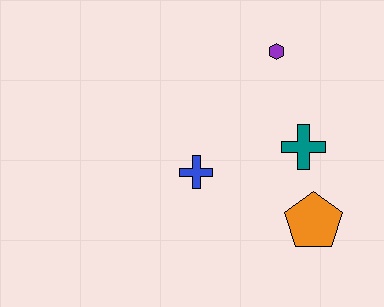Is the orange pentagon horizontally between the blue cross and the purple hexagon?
No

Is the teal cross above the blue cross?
Yes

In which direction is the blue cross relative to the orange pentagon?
The blue cross is to the left of the orange pentagon.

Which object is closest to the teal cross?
The orange pentagon is closest to the teal cross.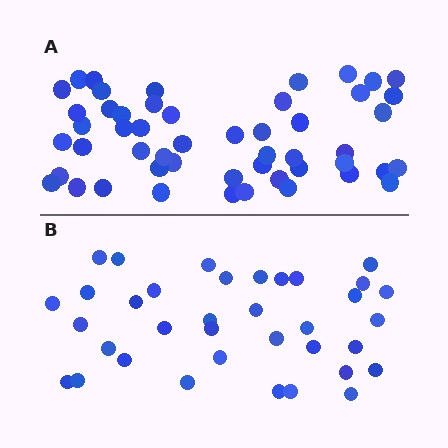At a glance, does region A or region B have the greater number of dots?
Region A (the top region) has more dots.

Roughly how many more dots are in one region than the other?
Region A has approximately 15 more dots than region B.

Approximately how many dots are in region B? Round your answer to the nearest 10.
About 40 dots. (The exact count is 36, which rounds to 40.)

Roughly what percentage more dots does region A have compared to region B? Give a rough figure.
About 40% more.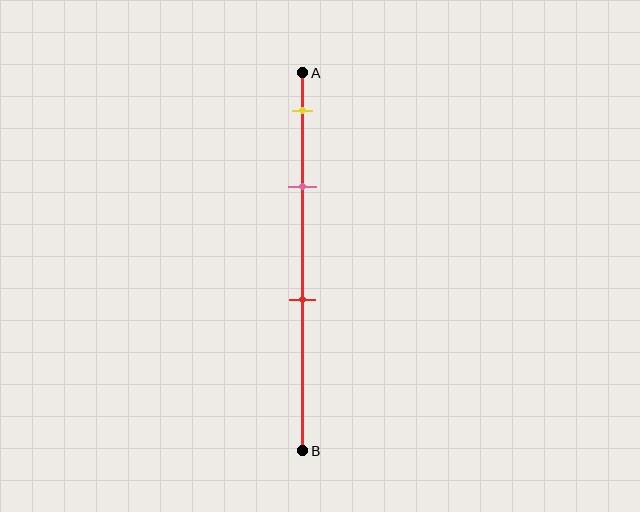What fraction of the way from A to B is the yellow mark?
The yellow mark is approximately 10% (0.1) of the way from A to B.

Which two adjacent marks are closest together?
The yellow and pink marks are the closest adjacent pair.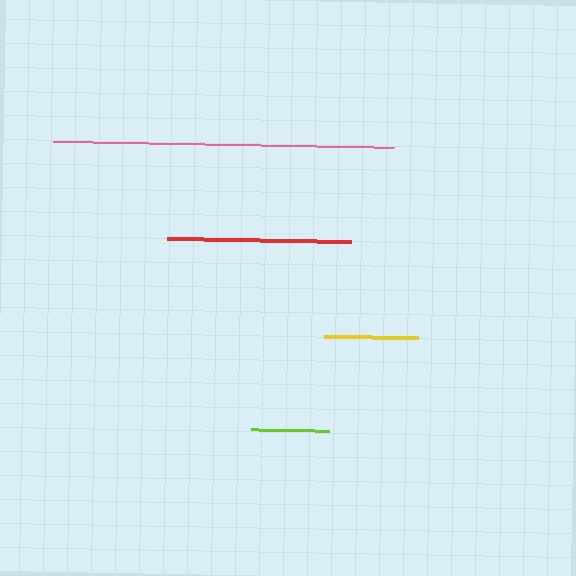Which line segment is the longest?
The pink line is the longest at approximately 340 pixels.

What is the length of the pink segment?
The pink segment is approximately 340 pixels long.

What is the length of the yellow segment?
The yellow segment is approximately 94 pixels long.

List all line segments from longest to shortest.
From longest to shortest: pink, red, yellow, lime.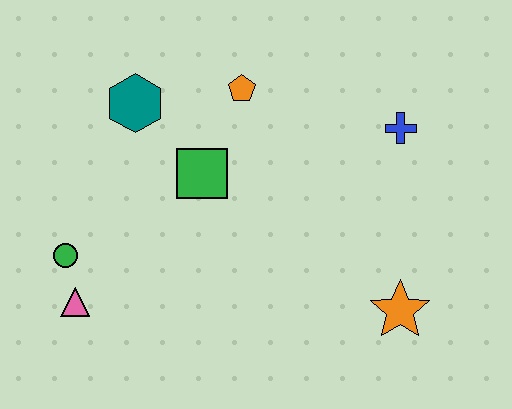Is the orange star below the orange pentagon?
Yes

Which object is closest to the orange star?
The blue cross is closest to the orange star.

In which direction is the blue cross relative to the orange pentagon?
The blue cross is to the right of the orange pentagon.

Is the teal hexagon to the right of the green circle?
Yes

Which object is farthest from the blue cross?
The pink triangle is farthest from the blue cross.